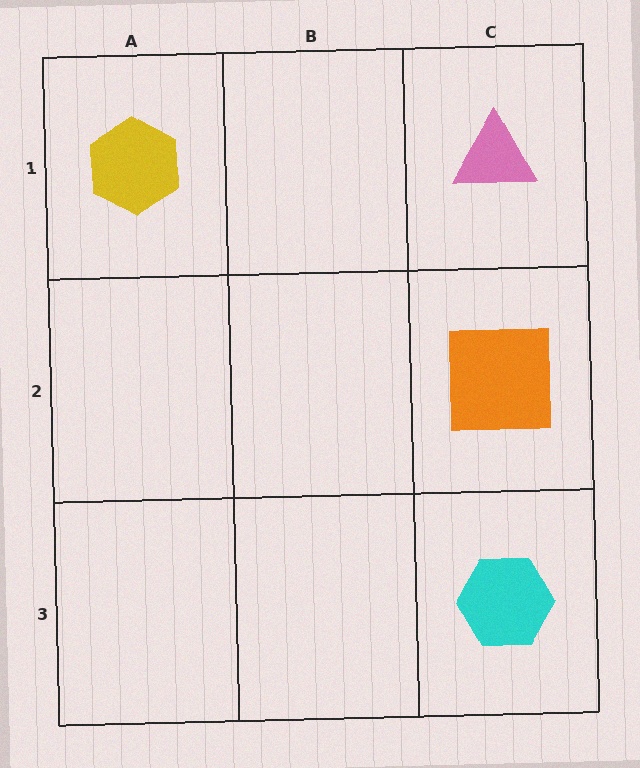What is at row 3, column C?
A cyan hexagon.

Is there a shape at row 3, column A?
No, that cell is empty.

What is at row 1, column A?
A yellow hexagon.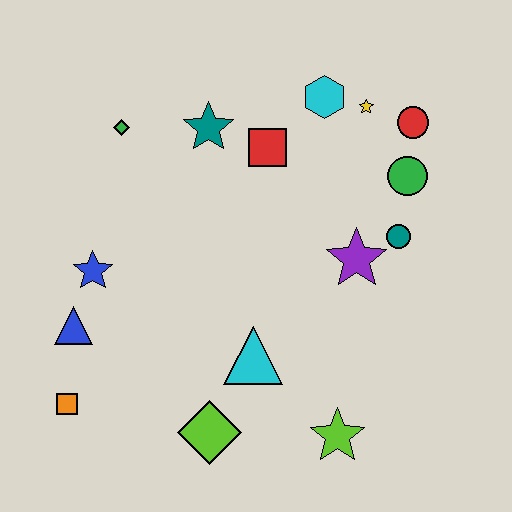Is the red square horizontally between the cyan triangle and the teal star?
No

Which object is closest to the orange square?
The blue triangle is closest to the orange square.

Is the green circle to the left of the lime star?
No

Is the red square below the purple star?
No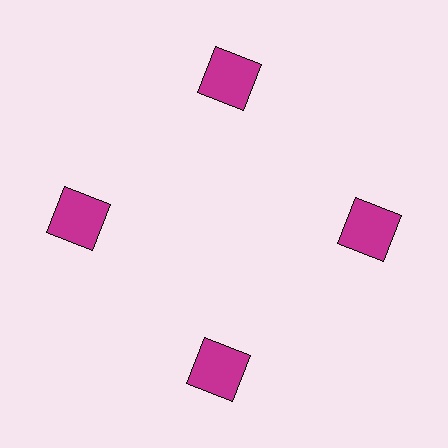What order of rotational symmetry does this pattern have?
This pattern has 4-fold rotational symmetry.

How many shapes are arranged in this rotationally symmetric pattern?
There are 4 shapes, arranged in 4 groups of 1.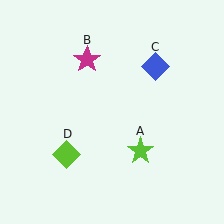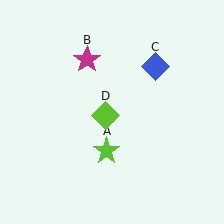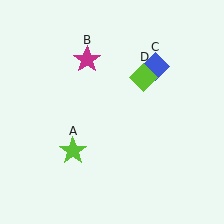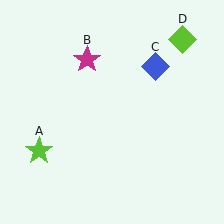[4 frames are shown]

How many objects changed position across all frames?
2 objects changed position: lime star (object A), lime diamond (object D).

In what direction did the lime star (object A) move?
The lime star (object A) moved left.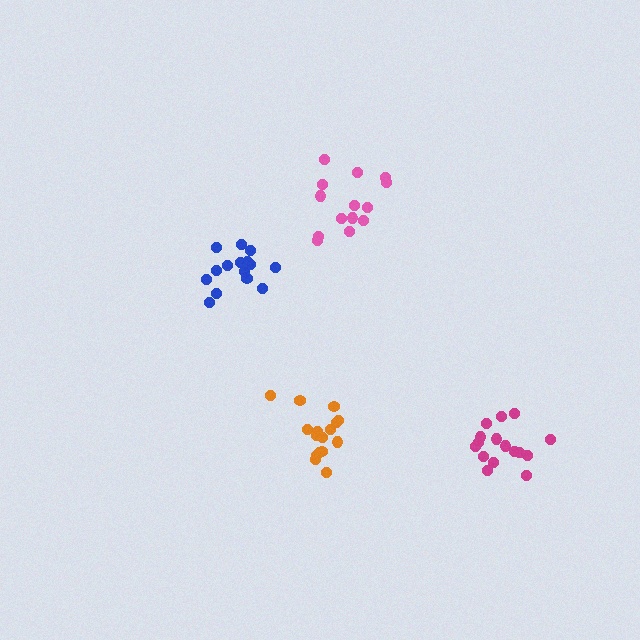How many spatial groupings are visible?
There are 4 spatial groupings.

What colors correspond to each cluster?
The clusters are colored: blue, magenta, pink, orange.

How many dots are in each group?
Group 1: 16 dots, Group 2: 16 dots, Group 3: 14 dots, Group 4: 17 dots (63 total).